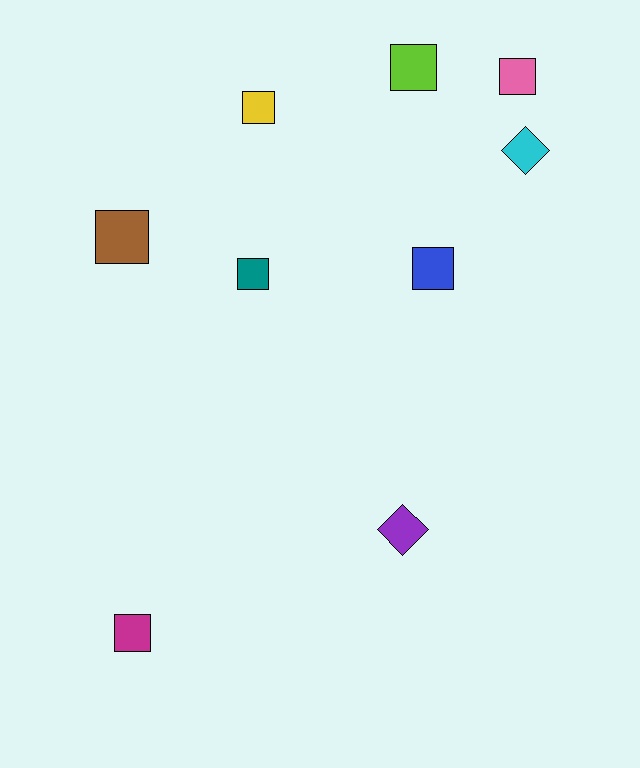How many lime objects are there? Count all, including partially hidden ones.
There is 1 lime object.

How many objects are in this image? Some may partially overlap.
There are 9 objects.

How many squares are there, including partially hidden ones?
There are 7 squares.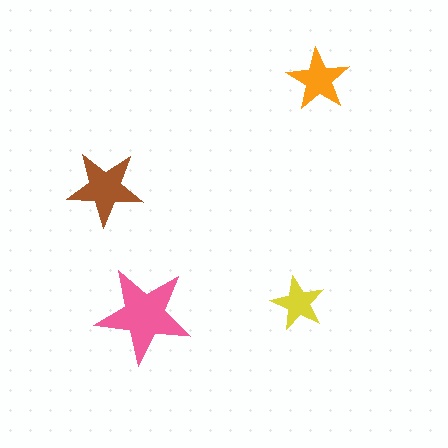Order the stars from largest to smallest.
the pink one, the brown one, the orange one, the yellow one.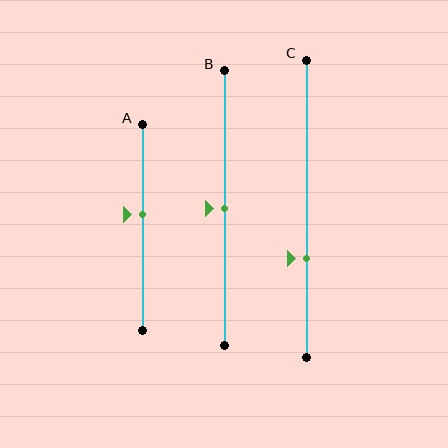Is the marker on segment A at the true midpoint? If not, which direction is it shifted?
No, the marker on segment A is shifted upward by about 6% of the segment length.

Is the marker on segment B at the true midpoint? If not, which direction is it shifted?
Yes, the marker on segment B is at the true midpoint.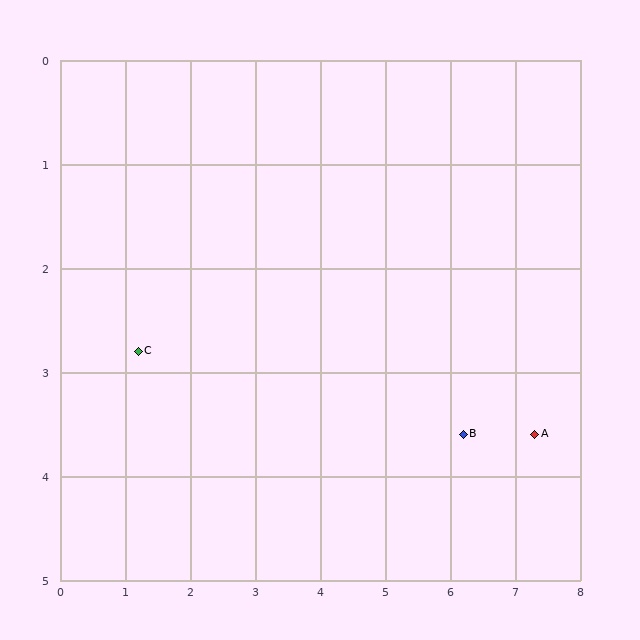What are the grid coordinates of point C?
Point C is at approximately (1.2, 2.8).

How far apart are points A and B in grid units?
Points A and B are about 1.1 grid units apart.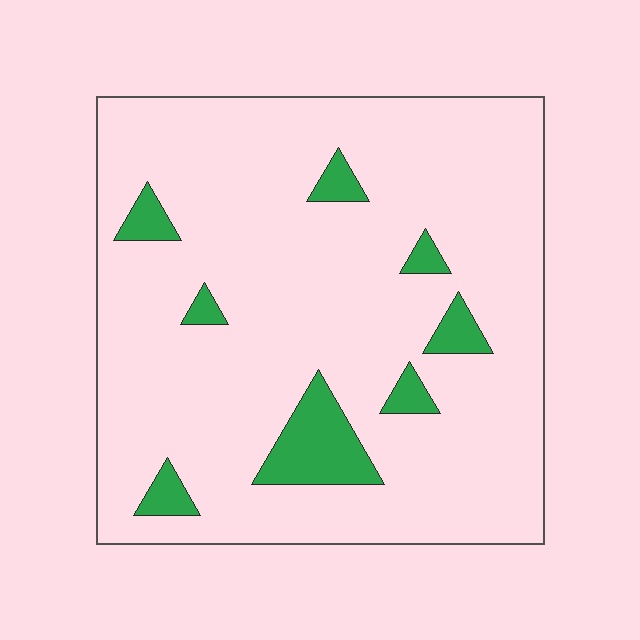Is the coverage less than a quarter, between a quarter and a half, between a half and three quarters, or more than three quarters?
Less than a quarter.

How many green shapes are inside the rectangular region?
8.